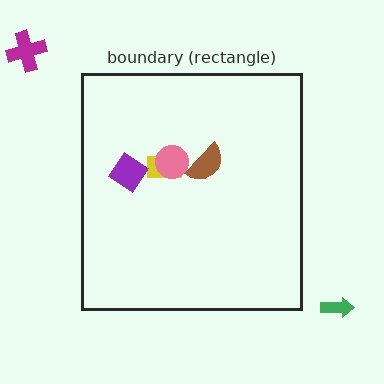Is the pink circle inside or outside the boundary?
Inside.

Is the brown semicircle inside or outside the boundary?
Inside.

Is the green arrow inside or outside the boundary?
Outside.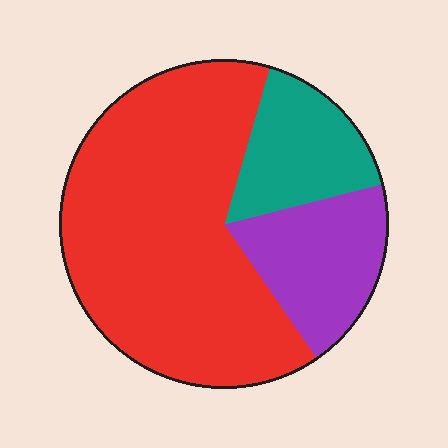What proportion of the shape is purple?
Purple covers 19% of the shape.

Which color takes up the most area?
Red, at roughly 65%.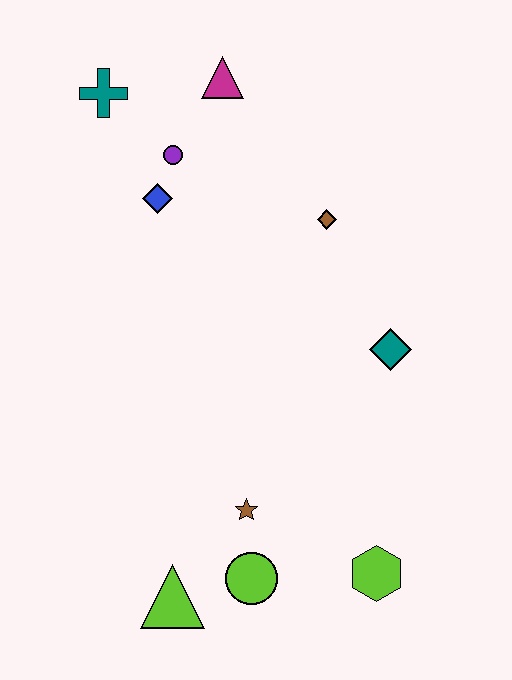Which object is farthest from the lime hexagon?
The teal cross is farthest from the lime hexagon.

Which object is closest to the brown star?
The lime circle is closest to the brown star.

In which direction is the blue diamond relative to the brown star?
The blue diamond is above the brown star.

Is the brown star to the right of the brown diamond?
No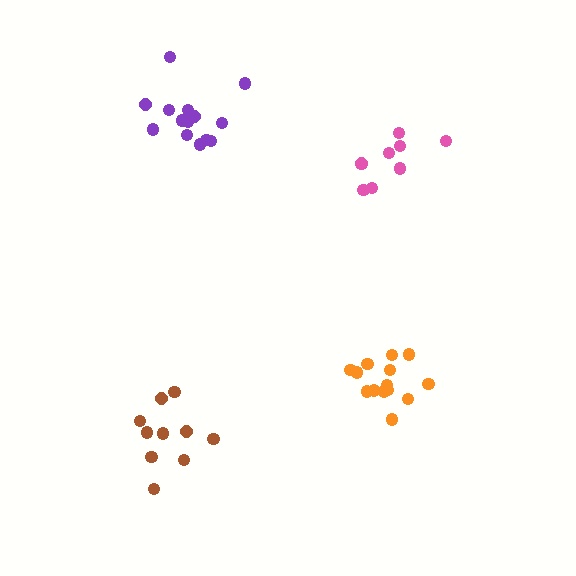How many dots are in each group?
Group 1: 14 dots, Group 2: 10 dots, Group 3: 10 dots, Group 4: 14 dots (48 total).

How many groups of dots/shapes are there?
There are 4 groups.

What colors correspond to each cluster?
The clusters are colored: orange, pink, brown, purple.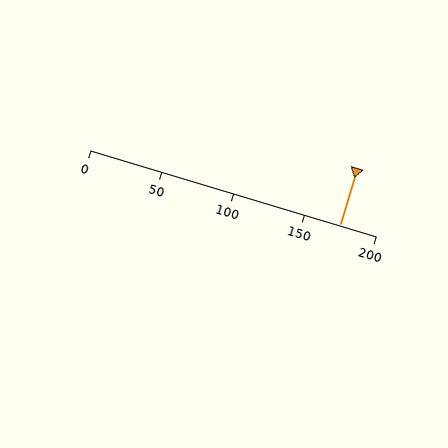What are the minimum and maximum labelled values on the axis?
The axis runs from 0 to 200.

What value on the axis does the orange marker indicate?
The marker indicates approximately 175.